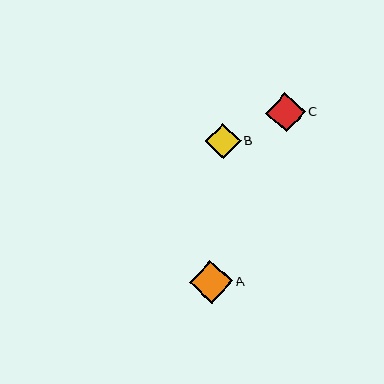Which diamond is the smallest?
Diamond B is the smallest with a size of approximately 36 pixels.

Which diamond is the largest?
Diamond A is the largest with a size of approximately 43 pixels.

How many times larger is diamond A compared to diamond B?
Diamond A is approximately 1.2 times the size of diamond B.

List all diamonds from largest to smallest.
From largest to smallest: A, C, B.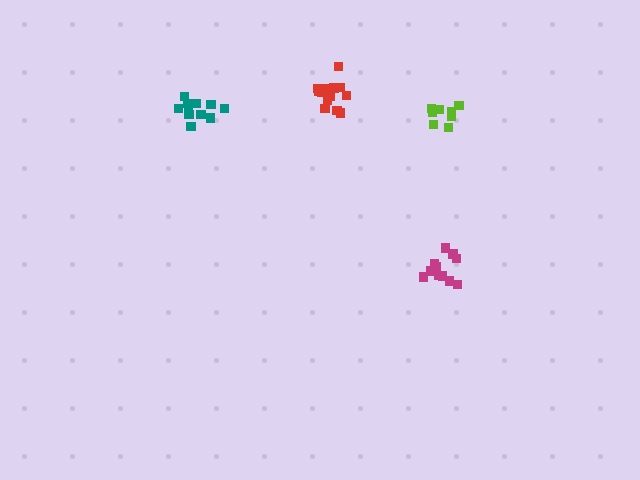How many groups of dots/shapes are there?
There are 4 groups.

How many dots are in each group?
Group 1: 8 dots, Group 2: 12 dots, Group 3: 14 dots, Group 4: 11 dots (45 total).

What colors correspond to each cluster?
The clusters are colored: lime, magenta, red, teal.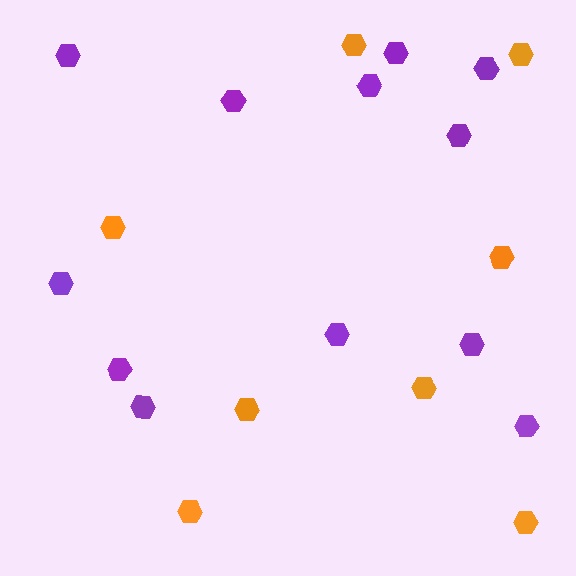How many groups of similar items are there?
There are 2 groups: one group of purple hexagons (12) and one group of orange hexagons (8).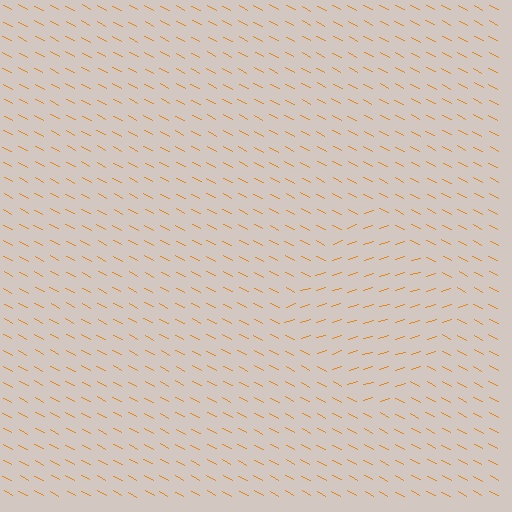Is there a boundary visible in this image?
Yes, there is a texture boundary formed by a change in line orientation.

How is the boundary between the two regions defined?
The boundary is defined purely by a change in line orientation (approximately 45 degrees difference). All lines are the same color and thickness.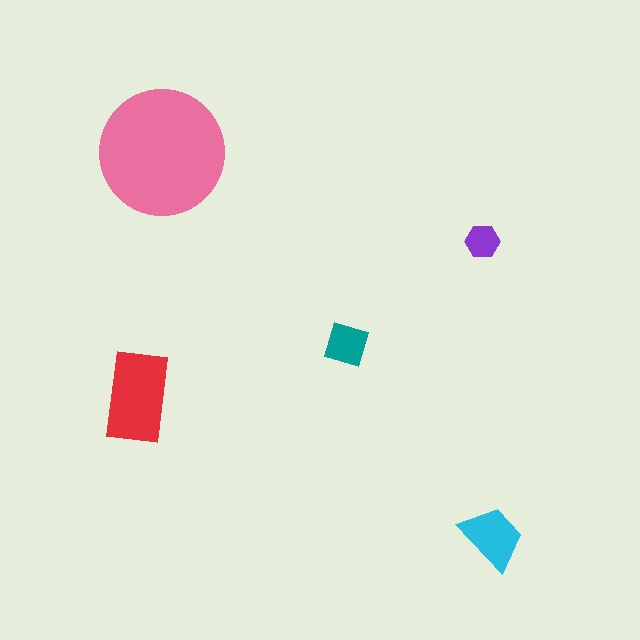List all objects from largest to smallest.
The pink circle, the red rectangle, the cyan trapezoid, the teal diamond, the purple hexagon.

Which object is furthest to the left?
The red rectangle is leftmost.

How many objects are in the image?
There are 5 objects in the image.